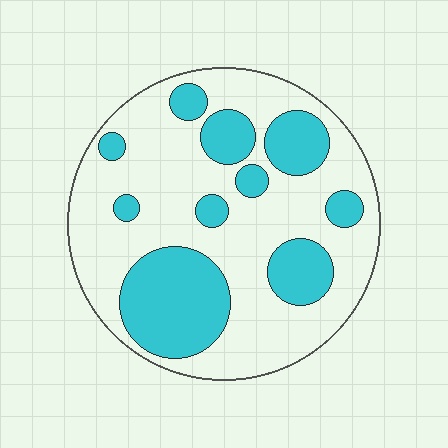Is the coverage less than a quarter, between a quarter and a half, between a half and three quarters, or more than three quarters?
Between a quarter and a half.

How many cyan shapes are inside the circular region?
10.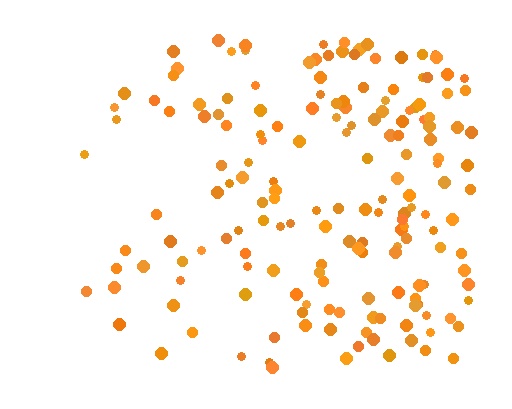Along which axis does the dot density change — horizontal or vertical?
Horizontal.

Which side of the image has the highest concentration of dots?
The right.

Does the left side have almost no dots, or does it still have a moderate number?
Still a moderate number, just noticeably fewer than the right.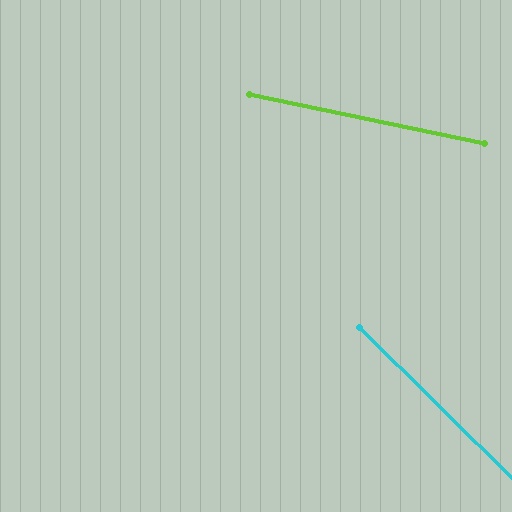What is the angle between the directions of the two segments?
Approximately 33 degrees.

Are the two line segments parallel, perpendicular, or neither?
Neither parallel nor perpendicular — they differ by about 33°.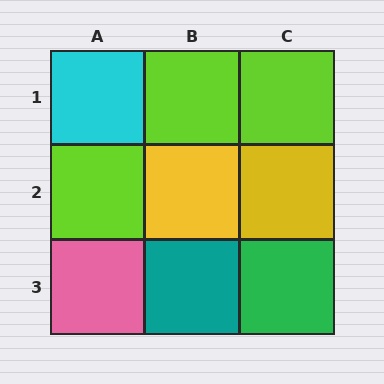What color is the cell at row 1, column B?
Lime.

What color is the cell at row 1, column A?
Cyan.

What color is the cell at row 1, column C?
Lime.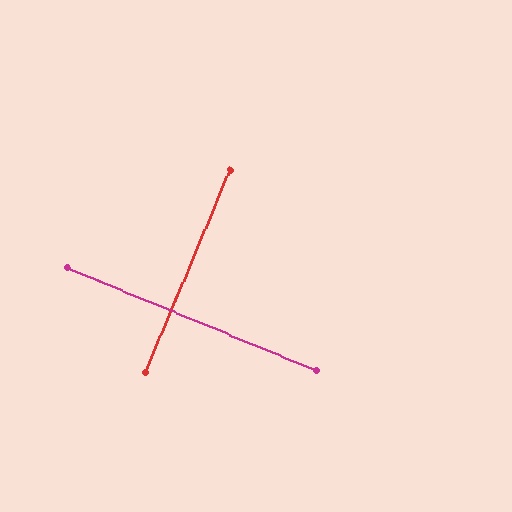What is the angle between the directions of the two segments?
Approximately 90 degrees.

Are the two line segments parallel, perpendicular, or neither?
Perpendicular — they meet at approximately 90°.